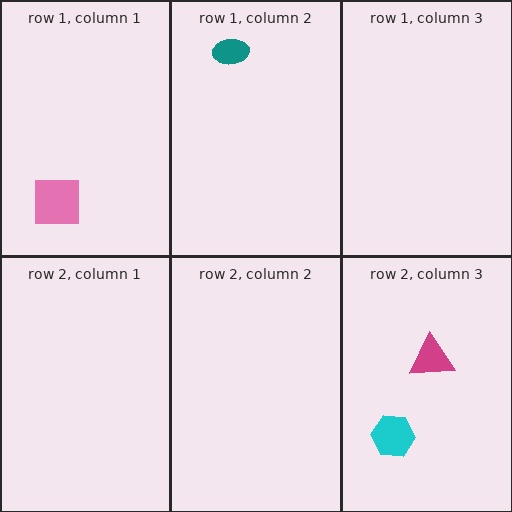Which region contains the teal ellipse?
The row 1, column 2 region.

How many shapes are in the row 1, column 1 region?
1.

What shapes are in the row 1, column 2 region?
The teal ellipse.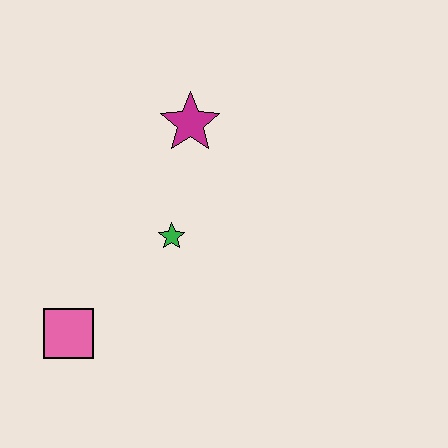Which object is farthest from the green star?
The pink square is farthest from the green star.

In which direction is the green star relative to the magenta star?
The green star is below the magenta star.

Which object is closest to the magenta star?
The green star is closest to the magenta star.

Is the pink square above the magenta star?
No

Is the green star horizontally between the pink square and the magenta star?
Yes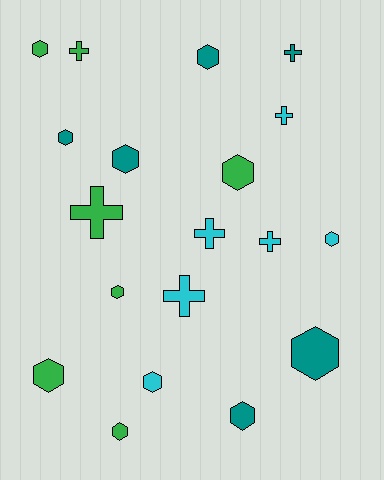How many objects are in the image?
There are 19 objects.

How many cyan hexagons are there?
There are 2 cyan hexagons.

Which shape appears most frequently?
Hexagon, with 12 objects.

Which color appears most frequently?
Green, with 7 objects.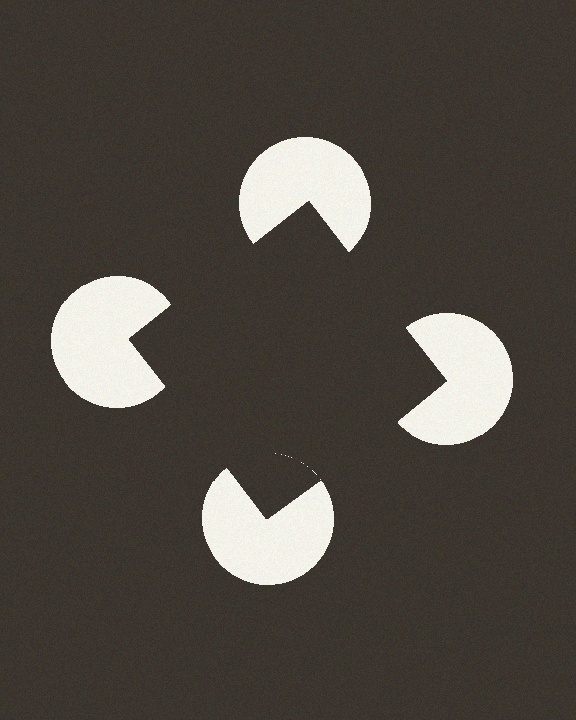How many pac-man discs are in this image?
There are 4 — one at each vertex of the illusory square.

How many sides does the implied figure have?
4 sides.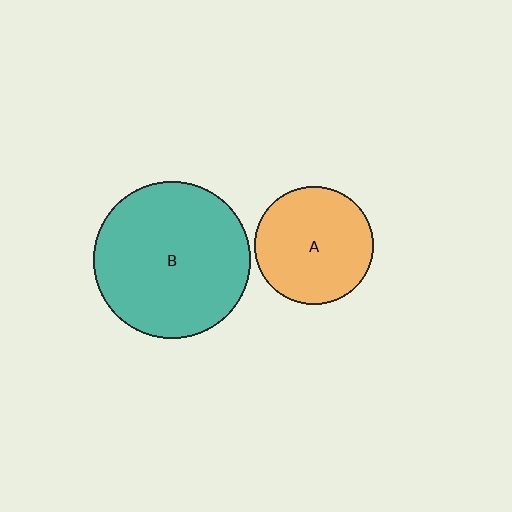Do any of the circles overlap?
No, none of the circles overlap.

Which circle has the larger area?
Circle B (teal).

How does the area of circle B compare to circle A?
Approximately 1.8 times.